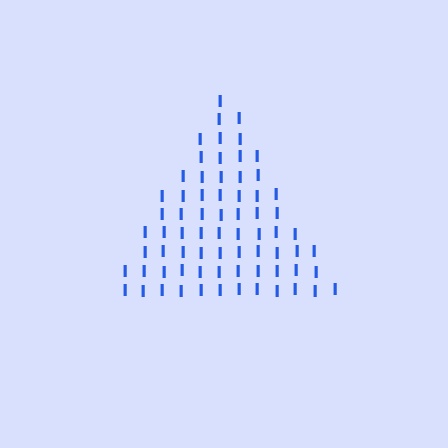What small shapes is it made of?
It is made of small letter I's.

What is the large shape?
The large shape is a triangle.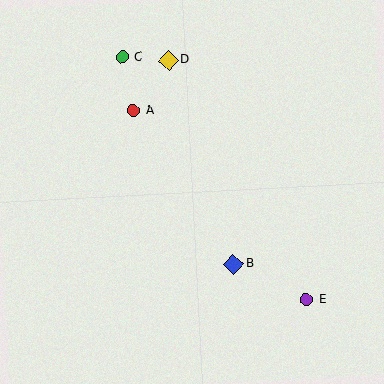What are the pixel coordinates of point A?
Point A is at (133, 111).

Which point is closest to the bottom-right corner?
Point E is closest to the bottom-right corner.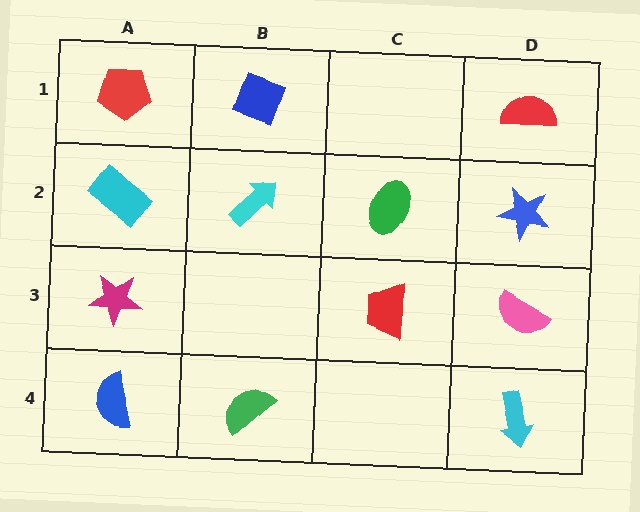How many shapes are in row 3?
3 shapes.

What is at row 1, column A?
A red pentagon.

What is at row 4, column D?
A cyan arrow.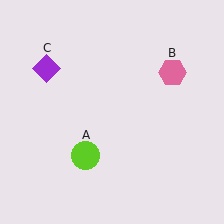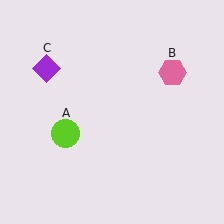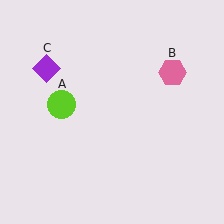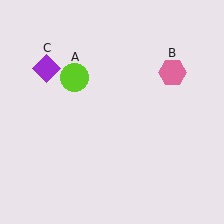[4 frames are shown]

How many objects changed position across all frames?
1 object changed position: lime circle (object A).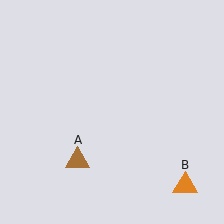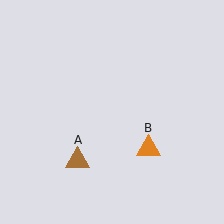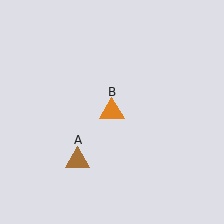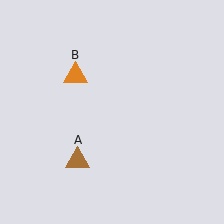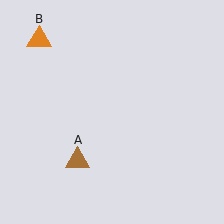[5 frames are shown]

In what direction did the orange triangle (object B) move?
The orange triangle (object B) moved up and to the left.